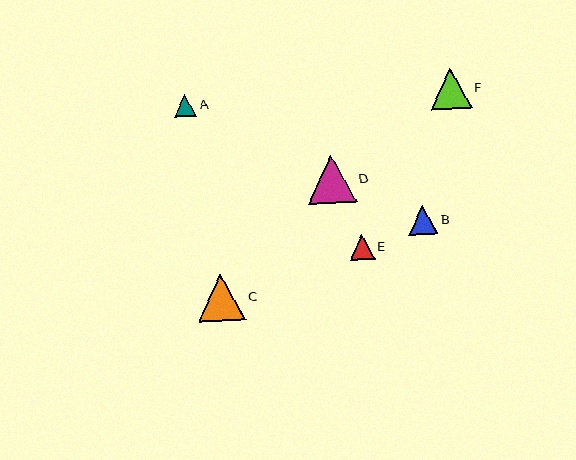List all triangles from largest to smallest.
From largest to smallest: D, C, F, B, E, A.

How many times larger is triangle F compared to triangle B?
Triangle F is approximately 1.4 times the size of triangle B.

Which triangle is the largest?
Triangle D is the largest with a size of approximately 49 pixels.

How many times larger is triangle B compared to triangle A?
Triangle B is approximately 1.3 times the size of triangle A.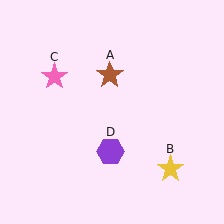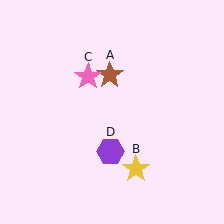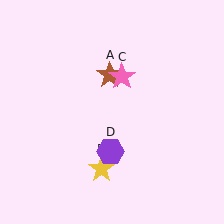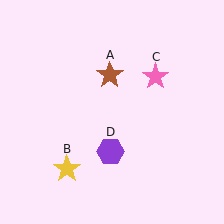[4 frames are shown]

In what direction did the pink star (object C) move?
The pink star (object C) moved right.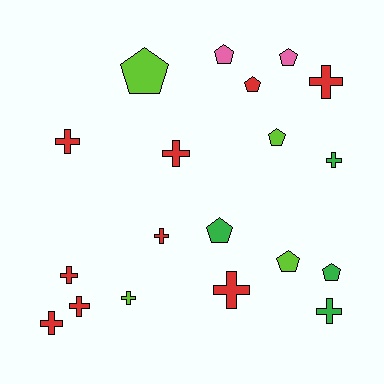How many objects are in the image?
There are 19 objects.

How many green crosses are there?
There are 2 green crosses.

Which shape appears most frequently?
Cross, with 11 objects.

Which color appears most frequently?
Red, with 9 objects.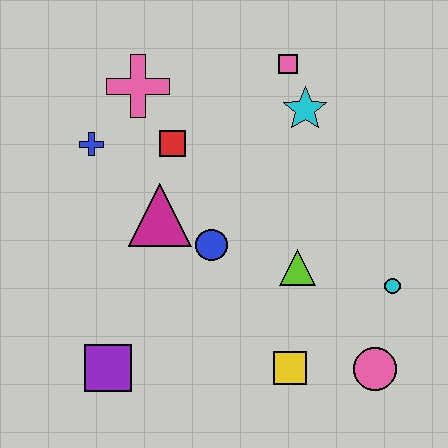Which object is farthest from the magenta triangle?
The pink circle is farthest from the magenta triangle.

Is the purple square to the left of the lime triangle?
Yes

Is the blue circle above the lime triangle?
Yes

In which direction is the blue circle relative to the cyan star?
The blue circle is below the cyan star.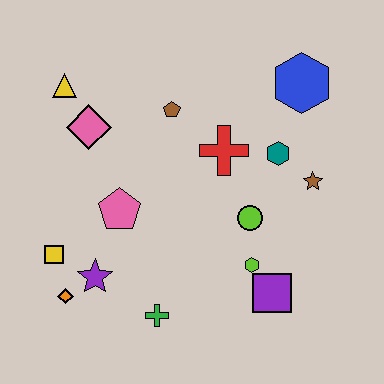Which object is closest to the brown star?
The teal hexagon is closest to the brown star.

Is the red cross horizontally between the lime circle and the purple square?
No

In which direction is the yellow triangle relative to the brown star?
The yellow triangle is to the left of the brown star.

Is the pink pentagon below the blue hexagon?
Yes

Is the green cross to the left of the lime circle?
Yes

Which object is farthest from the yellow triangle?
The purple square is farthest from the yellow triangle.